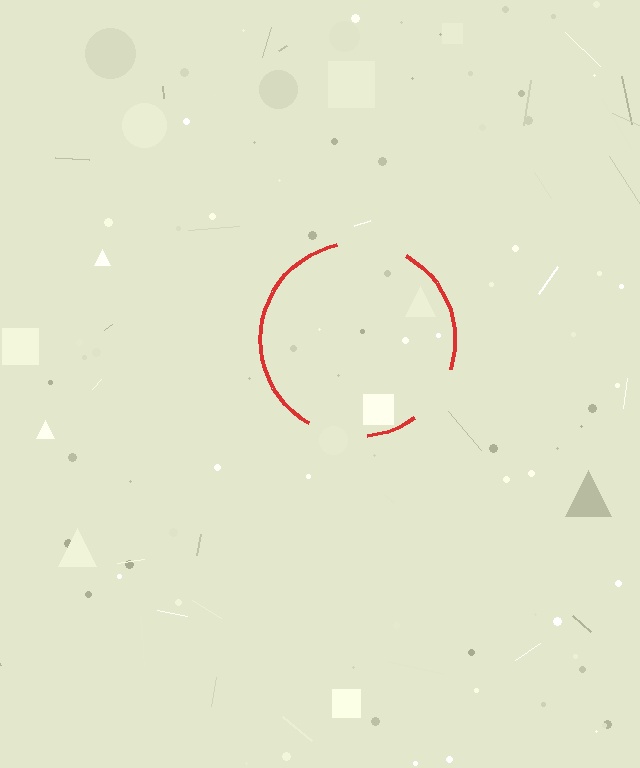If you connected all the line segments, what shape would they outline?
They would outline a circle.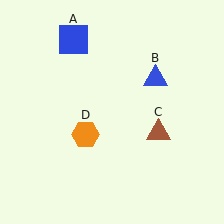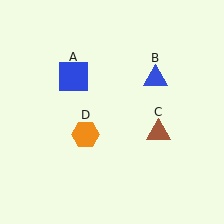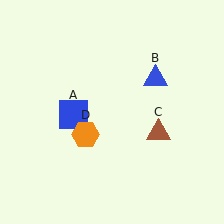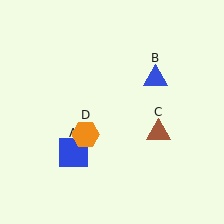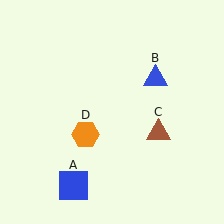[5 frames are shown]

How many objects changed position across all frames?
1 object changed position: blue square (object A).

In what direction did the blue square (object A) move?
The blue square (object A) moved down.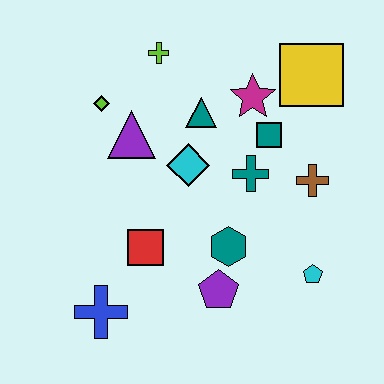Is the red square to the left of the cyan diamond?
Yes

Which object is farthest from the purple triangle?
The cyan pentagon is farthest from the purple triangle.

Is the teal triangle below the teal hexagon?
No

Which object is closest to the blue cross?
The red square is closest to the blue cross.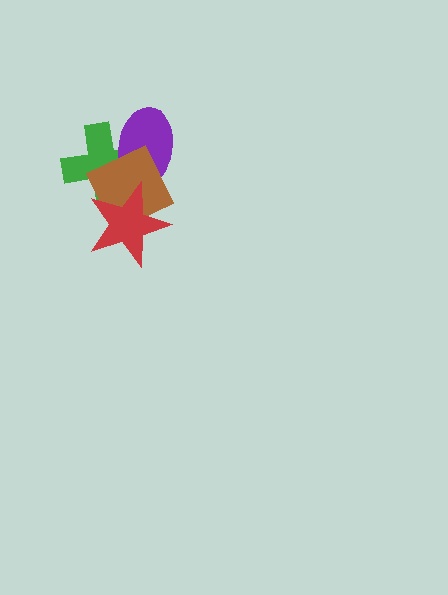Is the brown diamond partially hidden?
Yes, it is partially covered by another shape.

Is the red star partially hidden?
No, no other shape covers it.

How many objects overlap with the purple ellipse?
2 objects overlap with the purple ellipse.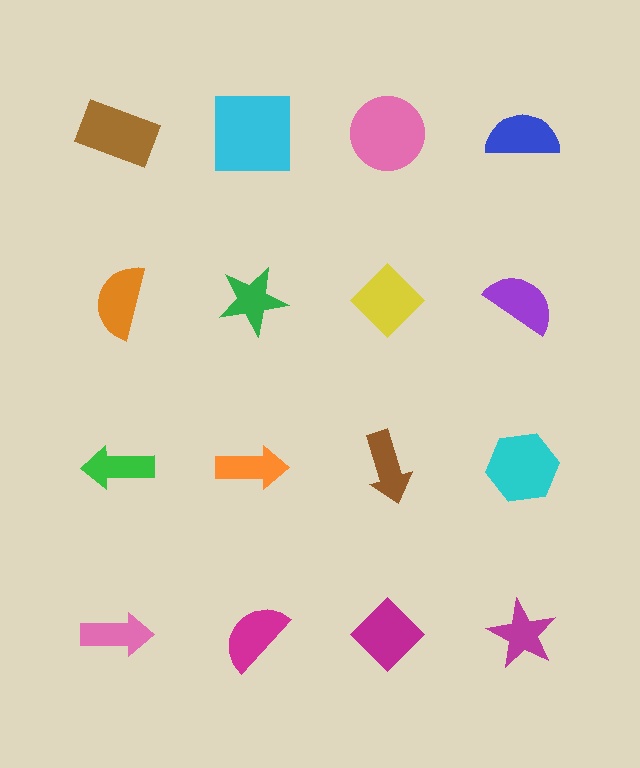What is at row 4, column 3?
A magenta diamond.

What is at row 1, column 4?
A blue semicircle.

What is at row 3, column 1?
A green arrow.